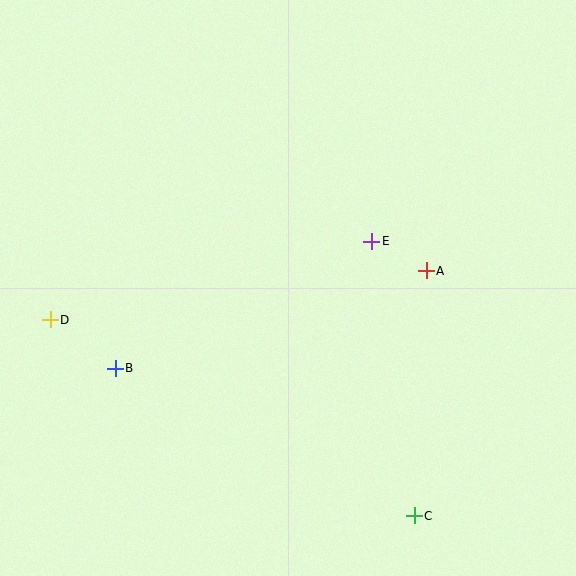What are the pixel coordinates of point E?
Point E is at (372, 241).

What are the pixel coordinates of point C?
Point C is at (414, 516).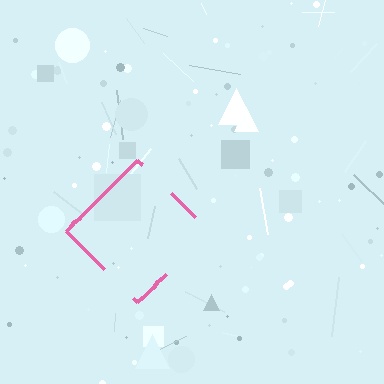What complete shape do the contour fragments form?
The contour fragments form a diamond.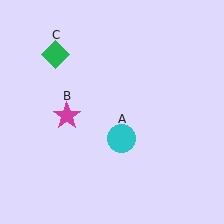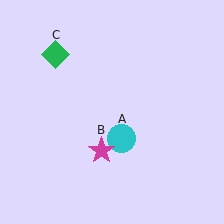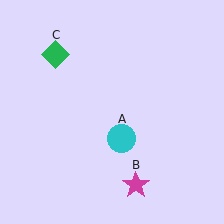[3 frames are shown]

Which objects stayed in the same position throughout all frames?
Cyan circle (object A) and green diamond (object C) remained stationary.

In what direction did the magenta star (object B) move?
The magenta star (object B) moved down and to the right.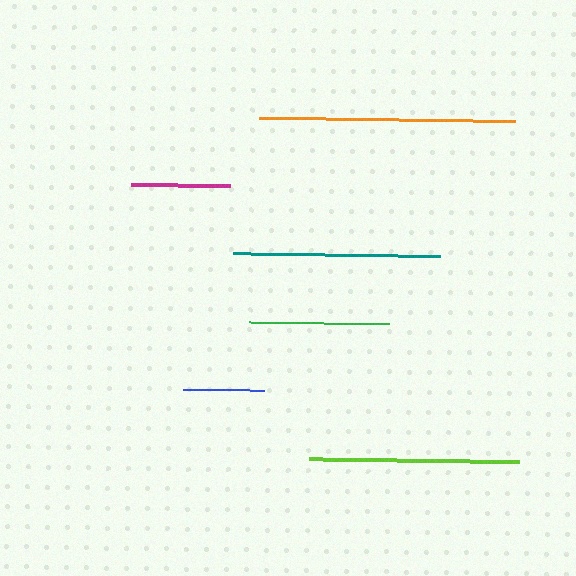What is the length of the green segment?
The green segment is approximately 140 pixels long.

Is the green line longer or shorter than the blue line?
The green line is longer than the blue line.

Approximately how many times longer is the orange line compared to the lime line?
The orange line is approximately 1.2 times the length of the lime line.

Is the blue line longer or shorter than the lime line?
The lime line is longer than the blue line.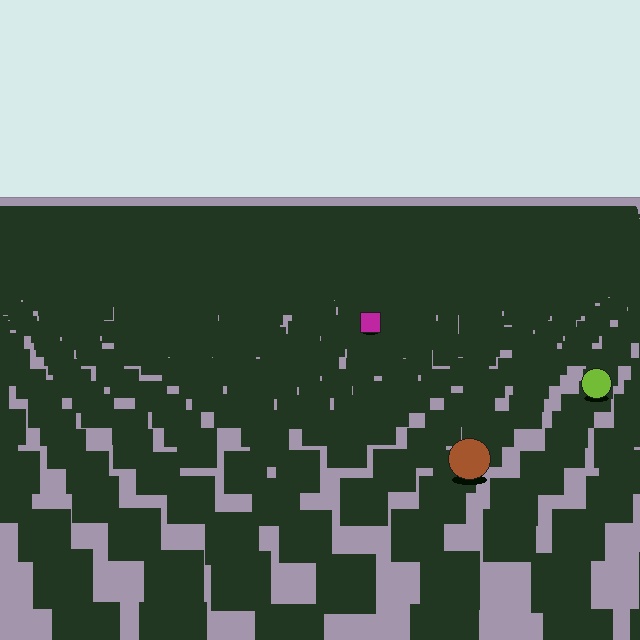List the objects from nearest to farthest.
From nearest to farthest: the brown circle, the lime circle, the magenta square.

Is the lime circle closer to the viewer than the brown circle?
No. The brown circle is closer — you can tell from the texture gradient: the ground texture is coarser near it.